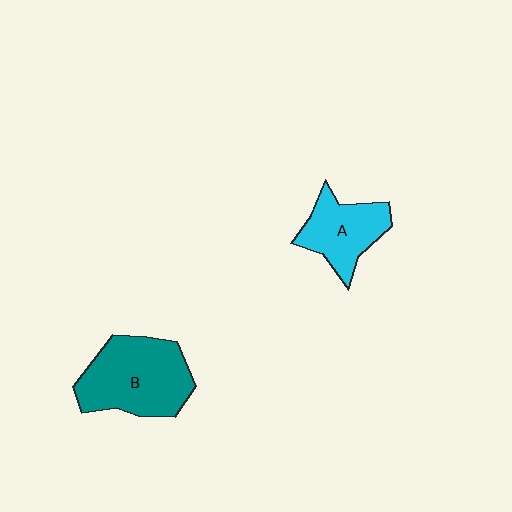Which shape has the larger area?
Shape B (teal).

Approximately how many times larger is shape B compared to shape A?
Approximately 1.5 times.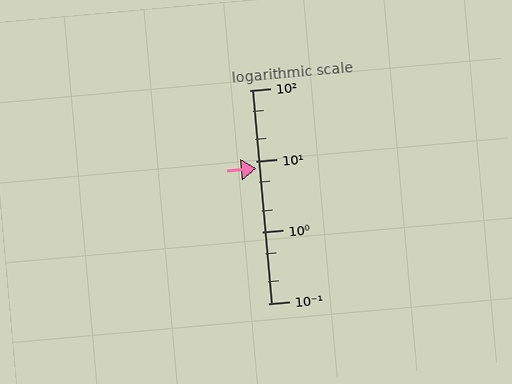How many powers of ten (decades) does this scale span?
The scale spans 3 decades, from 0.1 to 100.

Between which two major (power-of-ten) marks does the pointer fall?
The pointer is between 1 and 10.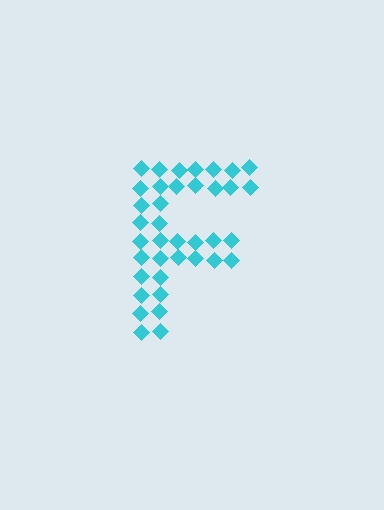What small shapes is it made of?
It is made of small diamonds.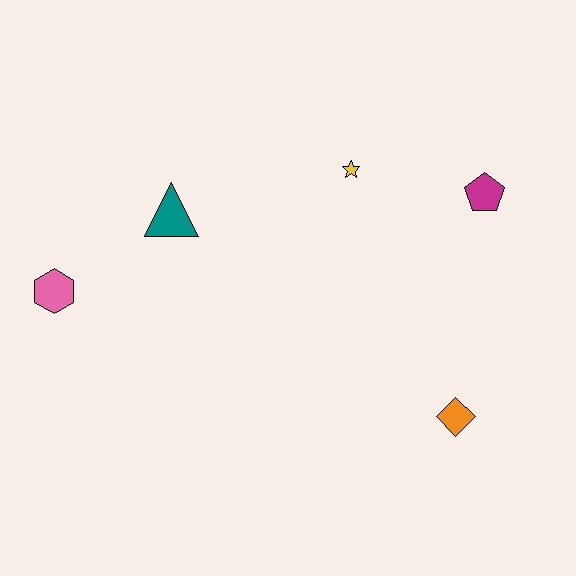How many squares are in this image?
There are no squares.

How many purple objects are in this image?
There are no purple objects.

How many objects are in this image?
There are 5 objects.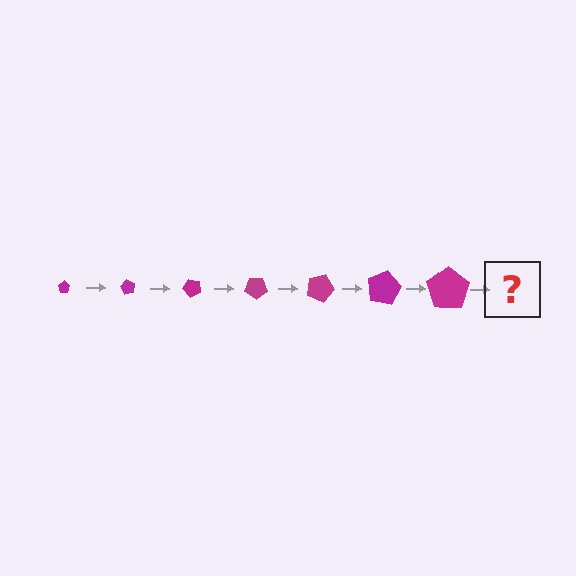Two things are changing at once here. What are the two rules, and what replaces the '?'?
The two rules are that the pentagon grows larger each step and it rotates 60 degrees each step. The '?' should be a pentagon, larger than the previous one and rotated 420 degrees from the start.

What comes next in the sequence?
The next element should be a pentagon, larger than the previous one and rotated 420 degrees from the start.